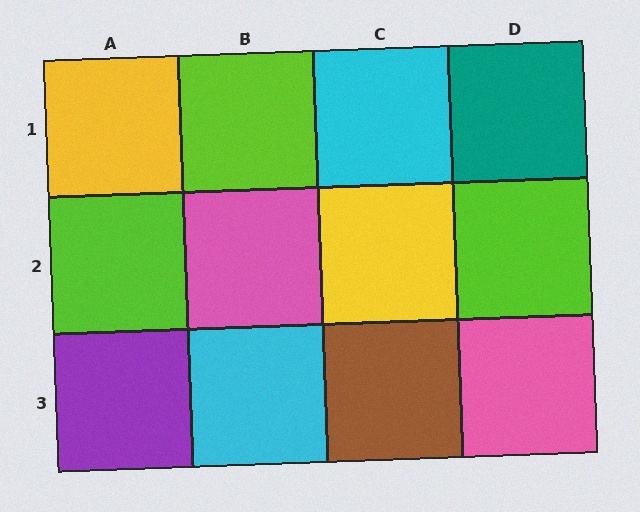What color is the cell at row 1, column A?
Yellow.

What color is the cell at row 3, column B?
Cyan.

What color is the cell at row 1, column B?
Lime.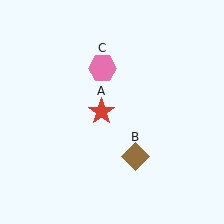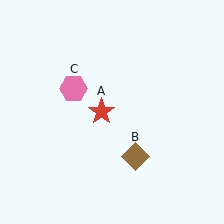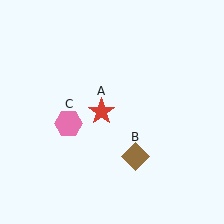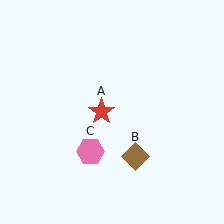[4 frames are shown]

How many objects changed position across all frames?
1 object changed position: pink hexagon (object C).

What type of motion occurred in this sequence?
The pink hexagon (object C) rotated counterclockwise around the center of the scene.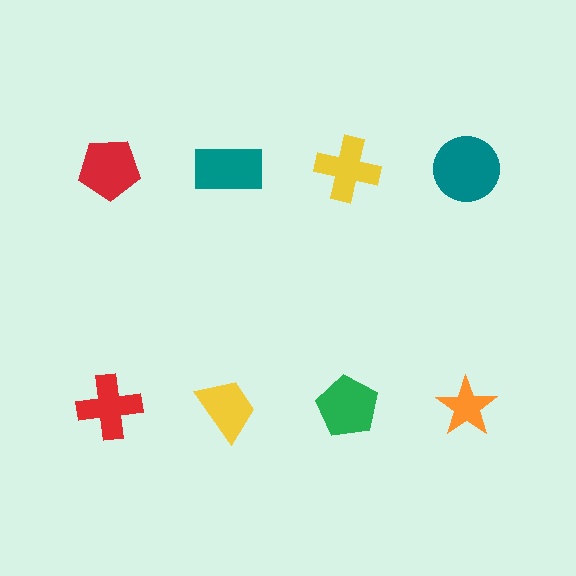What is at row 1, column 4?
A teal circle.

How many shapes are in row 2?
4 shapes.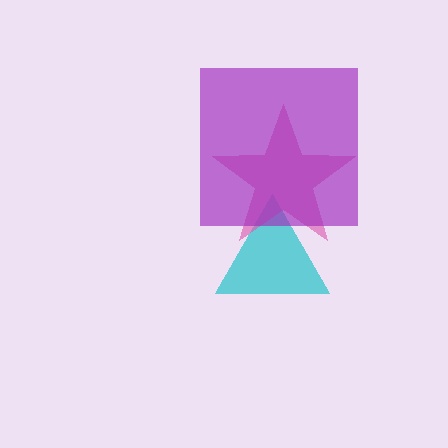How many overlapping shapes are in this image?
There are 3 overlapping shapes in the image.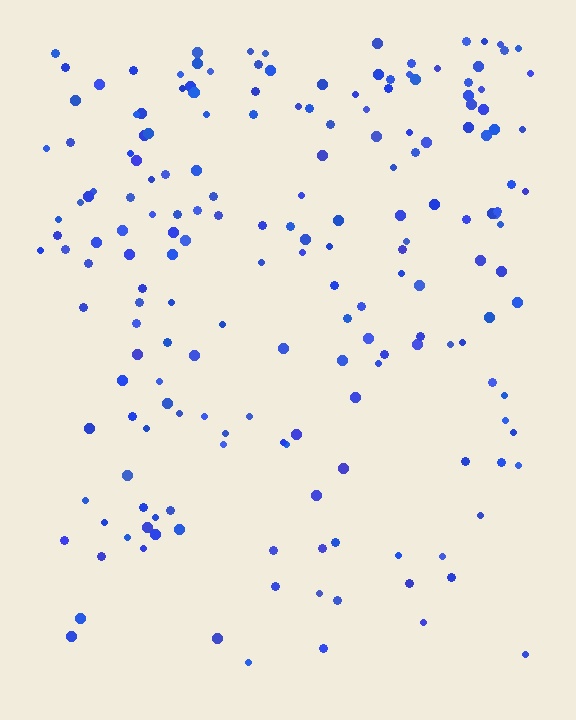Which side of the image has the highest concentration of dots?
The top.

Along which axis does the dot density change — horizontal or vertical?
Vertical.